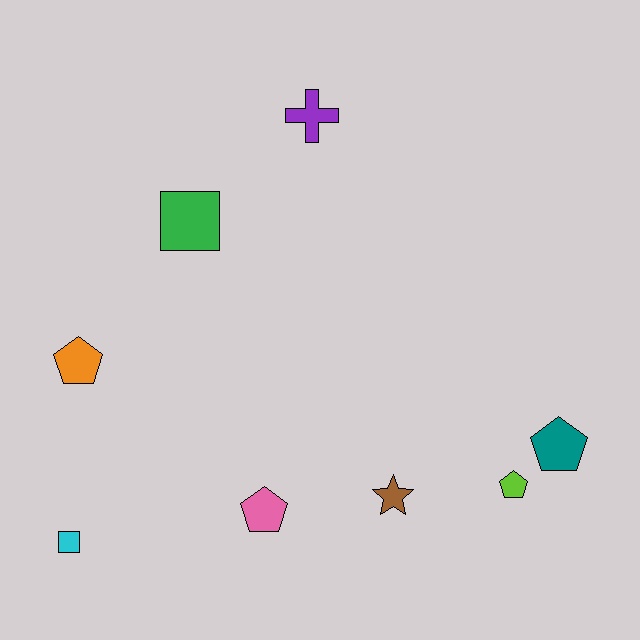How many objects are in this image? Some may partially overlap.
There are 8 objects.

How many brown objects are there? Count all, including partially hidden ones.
There is 1 brown object.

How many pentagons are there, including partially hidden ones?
There are 4 pentagons.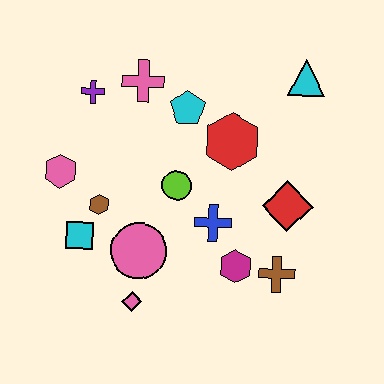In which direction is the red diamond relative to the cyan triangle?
The red diamond is below the cyan triangle.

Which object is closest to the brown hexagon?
The cyan square is closest to the brown hexagon.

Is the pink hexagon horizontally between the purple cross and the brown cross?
No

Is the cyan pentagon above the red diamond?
Yes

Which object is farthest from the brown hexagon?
The cyan triangle is farthest from the brown hexagon.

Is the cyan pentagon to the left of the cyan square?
No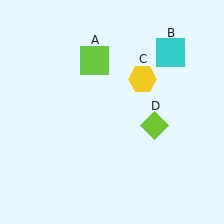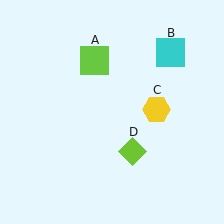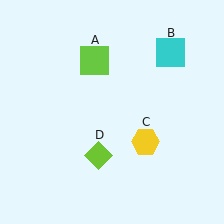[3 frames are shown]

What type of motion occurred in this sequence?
The yellow hexagon (object C), lime diamond (object D) rotated clockwise around the center of the scene.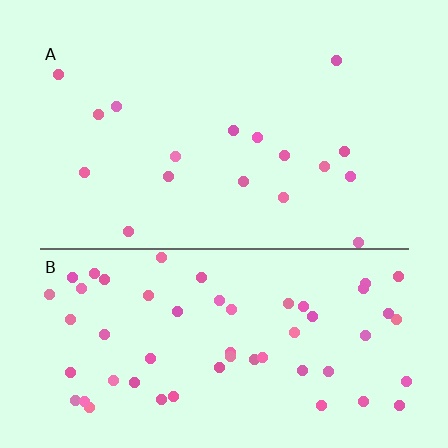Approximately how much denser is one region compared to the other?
Approximately 3.3× — region B over region A.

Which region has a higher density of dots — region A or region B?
B (the bottom).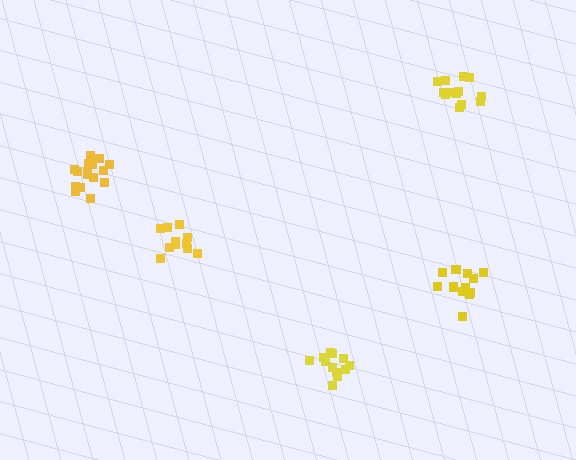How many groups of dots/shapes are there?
There are 5 groups.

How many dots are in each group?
Group 1: 16 dots, Group 2: 12 dots, Group 3: 12 dots, Group 4: 12 dots, Group 5: 14 dots (66 total).